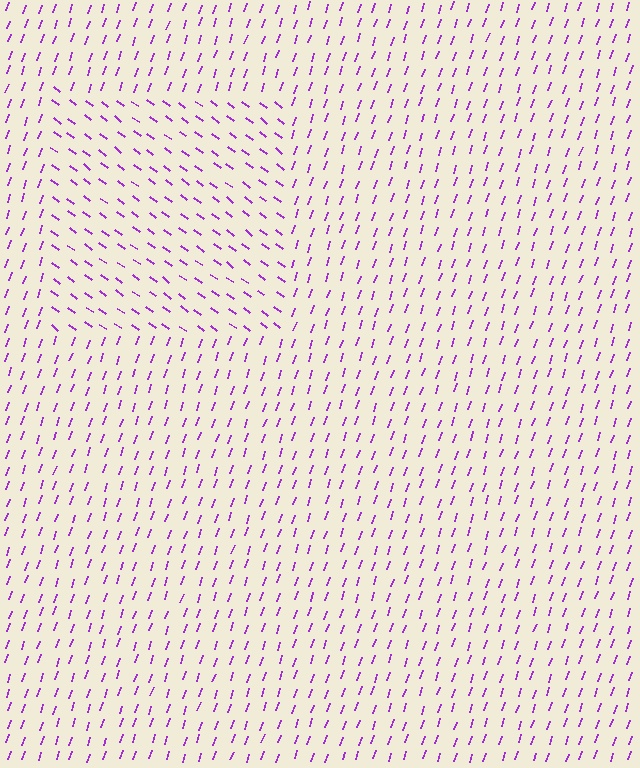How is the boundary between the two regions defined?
The boundary is defined purely by a change in line orientation (approximately 73 degrees difference). All lines are the same color and thickness.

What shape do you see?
I see a rectangle.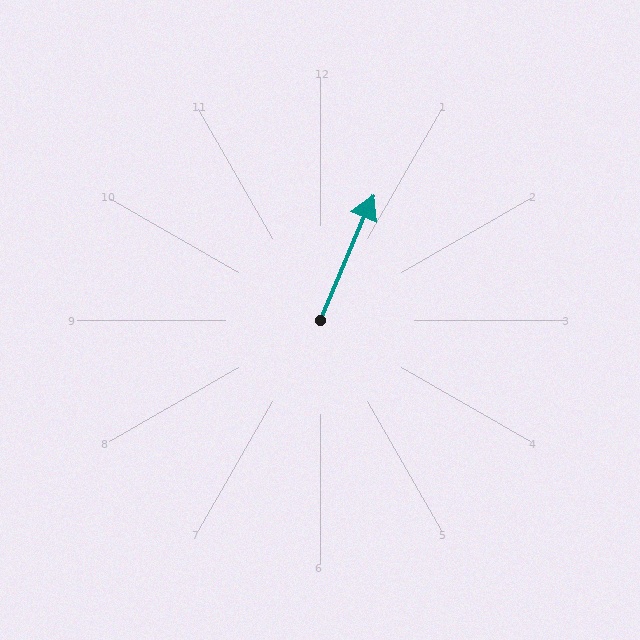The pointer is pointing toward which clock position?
Roughly 1 o'clock.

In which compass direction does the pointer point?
Northeast.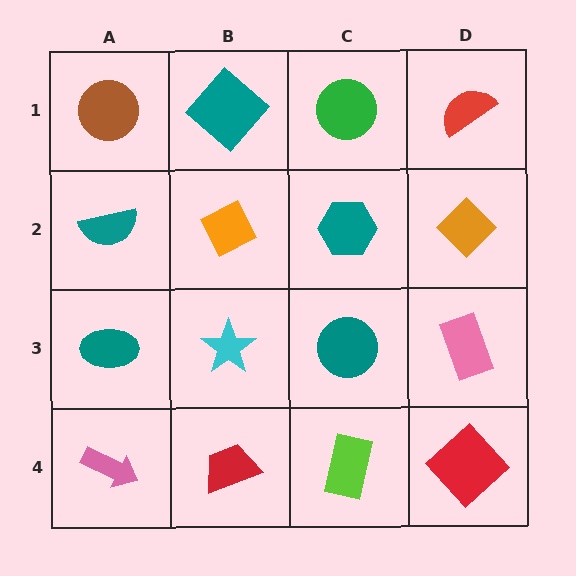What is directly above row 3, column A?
A teal semicircle.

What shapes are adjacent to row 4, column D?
A pink rectangle (row 3, column D), a lime rectangle (row 4, column C).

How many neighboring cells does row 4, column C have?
3.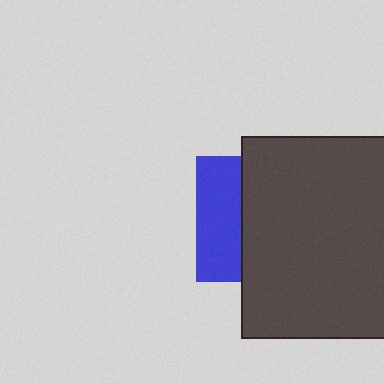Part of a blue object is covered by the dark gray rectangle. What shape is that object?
It is a square.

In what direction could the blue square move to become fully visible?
The blue square could move left. That would shift it out from behind the dark gray rectangle entirely.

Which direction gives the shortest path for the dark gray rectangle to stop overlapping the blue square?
Moving right gives the shortest separation.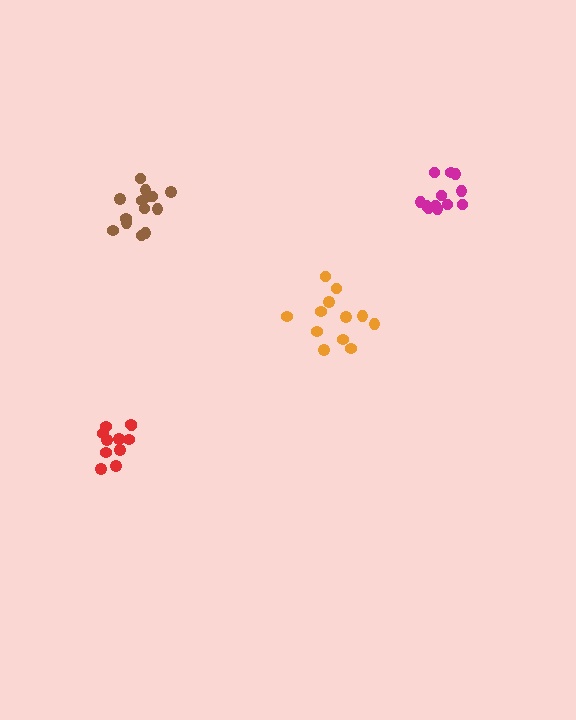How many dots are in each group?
Group 1: 12 dots, Group 2: 14 dots, Group 3: 11 dots, Group 4: 12 dots (49 total).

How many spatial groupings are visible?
There are 4 spatial groupings.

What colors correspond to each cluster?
The clusters are colored: orange, brown, red, magenta.